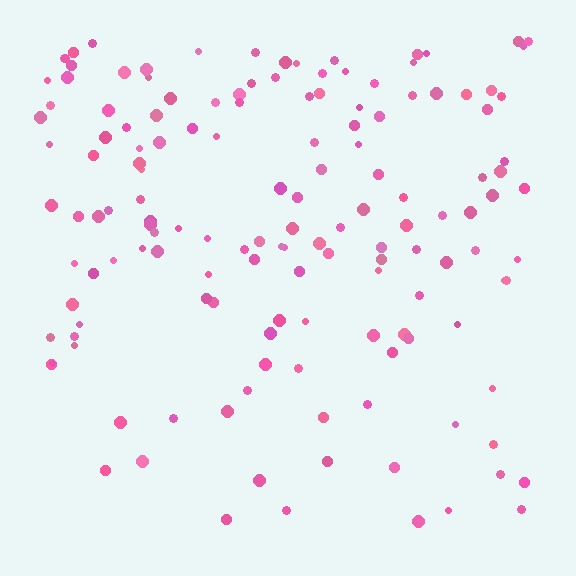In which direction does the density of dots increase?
From bottom to top, with the top side densest.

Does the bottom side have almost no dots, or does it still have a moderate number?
Still a moderate number, just noticeably fewer than the top.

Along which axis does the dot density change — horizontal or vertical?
Vertical.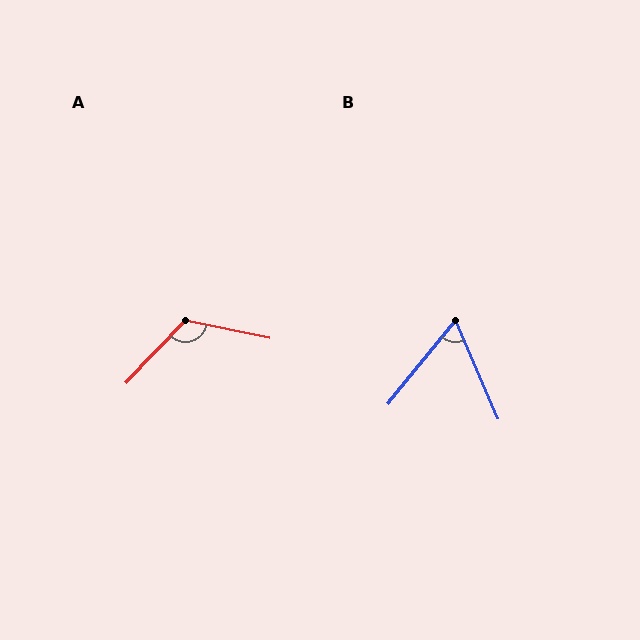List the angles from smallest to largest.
B (63°), A (122°).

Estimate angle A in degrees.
Approximately 122 degrees.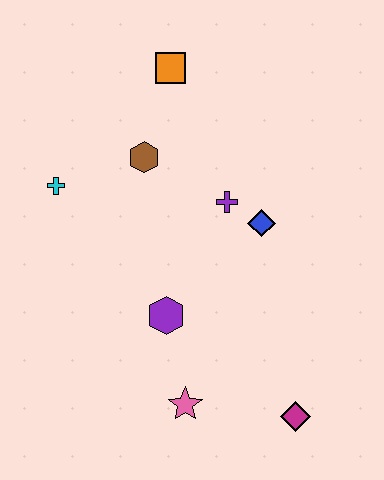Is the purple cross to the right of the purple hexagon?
Yes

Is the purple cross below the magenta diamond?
No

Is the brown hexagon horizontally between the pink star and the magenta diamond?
No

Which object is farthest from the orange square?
The magenta diamond is farthest from the orange square.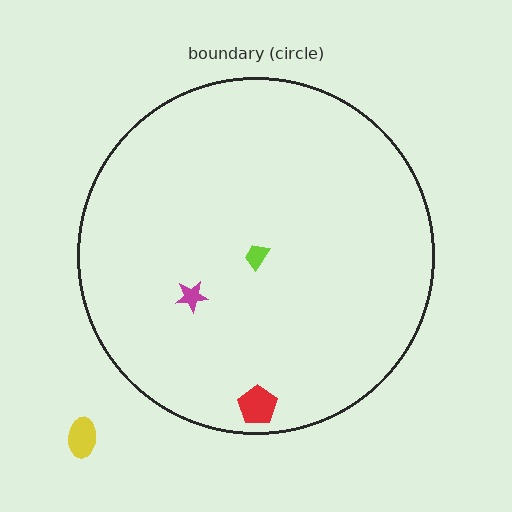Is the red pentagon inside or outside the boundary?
Inside.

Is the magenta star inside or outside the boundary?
Inside.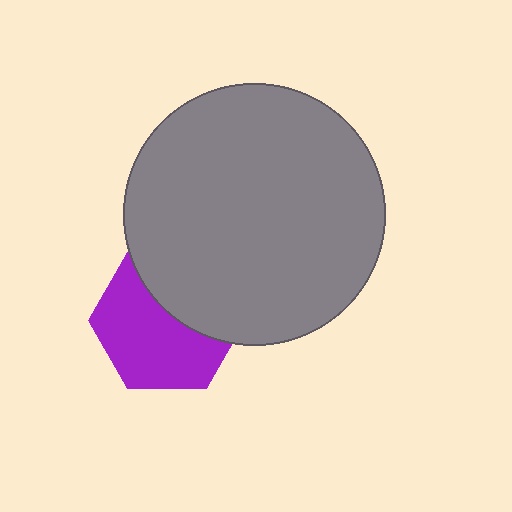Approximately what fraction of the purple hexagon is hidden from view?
Roughly 39% of the purple hexagon is hidden behind the gray circle.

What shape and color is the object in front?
The object in front is a gray circle.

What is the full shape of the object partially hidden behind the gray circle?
The partially hidden object is a purple hexagon.